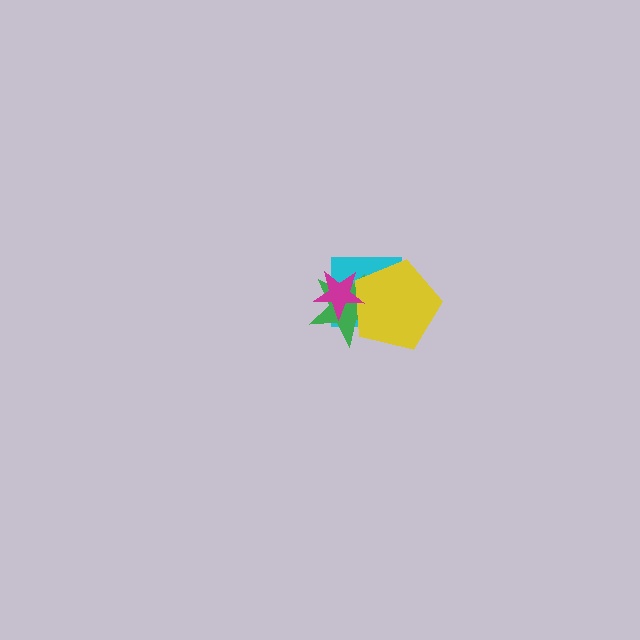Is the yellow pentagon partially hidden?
Yes, it is partially covered by another shape.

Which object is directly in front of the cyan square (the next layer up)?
The green star is directly in front of the cyan square.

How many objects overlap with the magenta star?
3 objects overlap with the magenta star.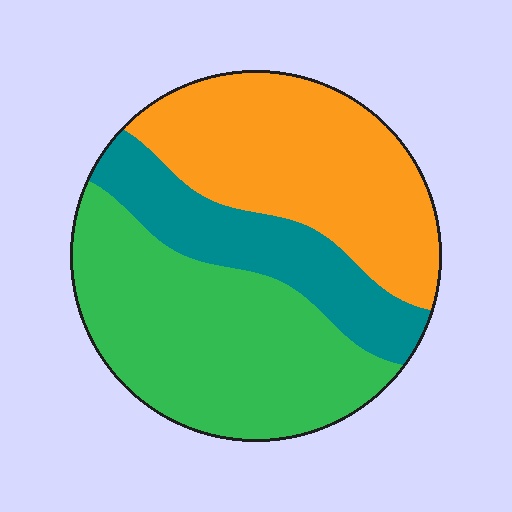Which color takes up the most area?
Green, at roughly 40%.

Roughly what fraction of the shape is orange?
Orange covers roughly 35% of the shape.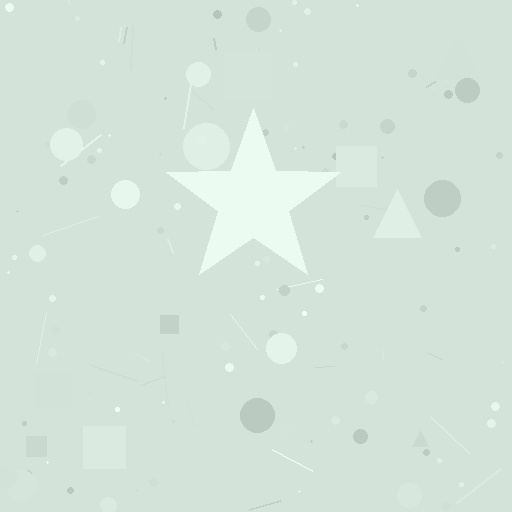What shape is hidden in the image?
A star is hidden in the image.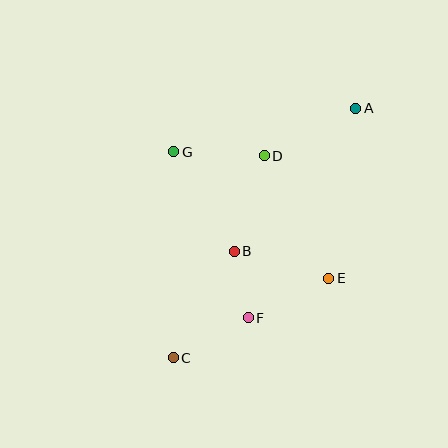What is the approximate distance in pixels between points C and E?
The distance between C and E is approximately 175 pixels.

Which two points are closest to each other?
Points B and F are closest to each other.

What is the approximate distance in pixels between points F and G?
The distance between F and G is approximately 182 pixels.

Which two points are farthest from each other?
Points A and C are farthest from each other.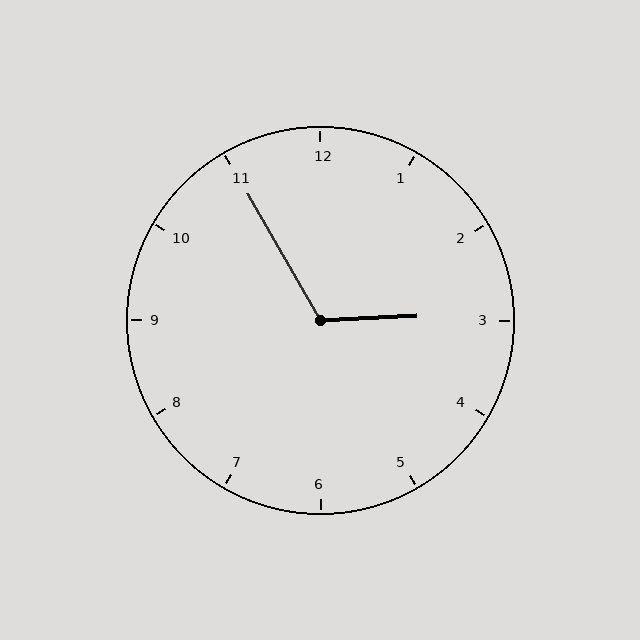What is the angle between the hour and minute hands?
Approximately 118 degrees.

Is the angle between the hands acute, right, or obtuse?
It is obtuse.